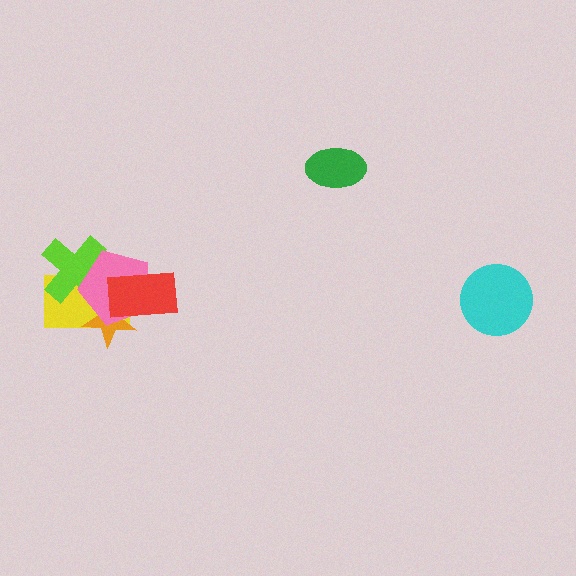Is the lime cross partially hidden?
Yes, it is partially covered by another shape.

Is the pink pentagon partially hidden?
Yes, it is partially covered by another shape.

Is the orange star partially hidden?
Yes, it is partially covered by another shape.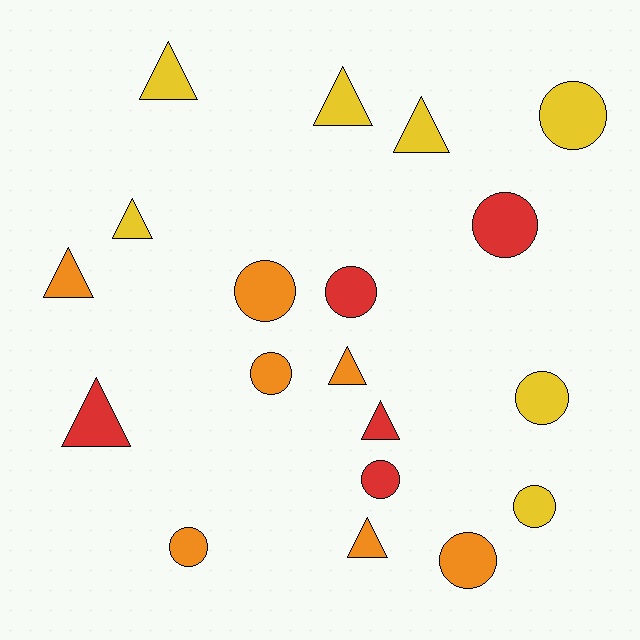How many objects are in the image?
There are 19 objects.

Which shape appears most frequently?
Circle, with 10 objects.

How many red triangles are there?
There are 2 red triangles.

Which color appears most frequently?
Yellow, with 7 objects.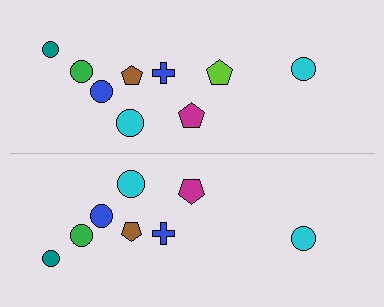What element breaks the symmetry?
A lime pentagon is missing from the bottom side.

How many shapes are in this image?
There are 17 shapes in this image.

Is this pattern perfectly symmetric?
No, the pattern is not perfectly symmetric. A lime pentagon is missing from the bottom side.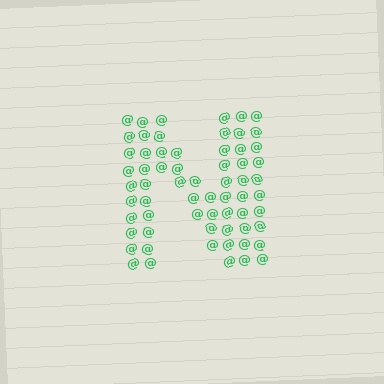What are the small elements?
The small elements are at signs.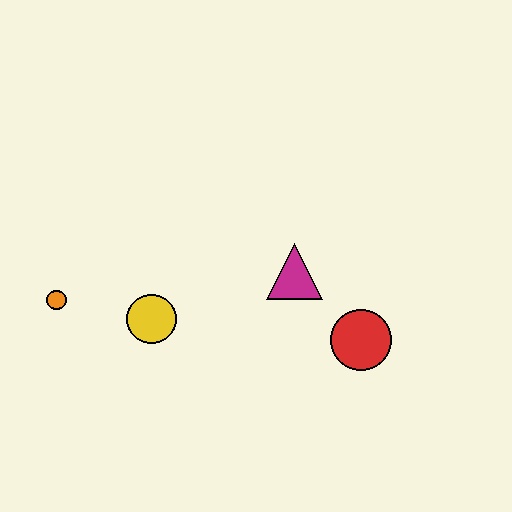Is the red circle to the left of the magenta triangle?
No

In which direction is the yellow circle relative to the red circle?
The yellow circle is to the left of the red circle.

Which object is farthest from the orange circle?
The red circle is farthest from the orange circle.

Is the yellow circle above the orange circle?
No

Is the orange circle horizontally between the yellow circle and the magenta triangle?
No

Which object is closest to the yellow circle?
The orange circle is closest to the yellow circle.